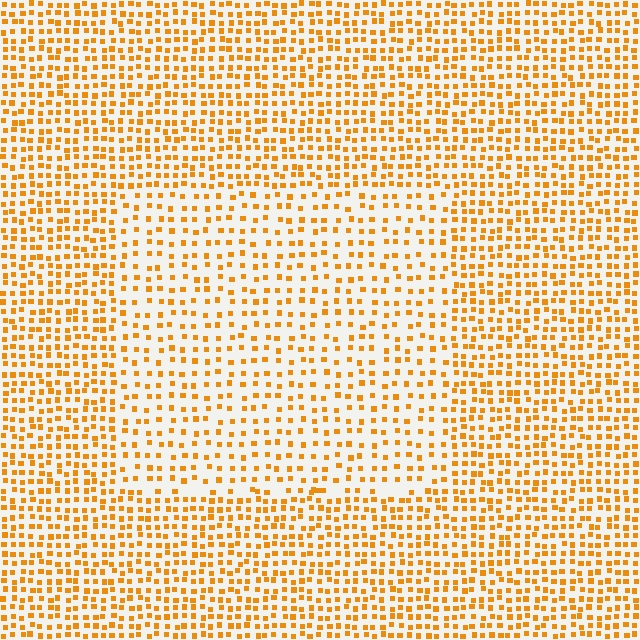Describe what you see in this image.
The image contains small orange elements arranged at two different densities. A rectangle-shaped region is visible where the elements are less densely packed than the surrounding area.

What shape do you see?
I see a rectangle.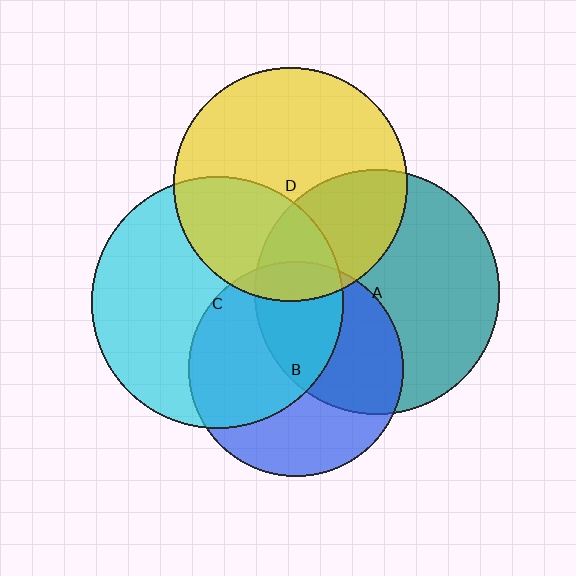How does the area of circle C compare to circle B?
Approximately 1.4 times.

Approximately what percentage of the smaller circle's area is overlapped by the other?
Approximately 25%.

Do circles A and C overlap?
Yes.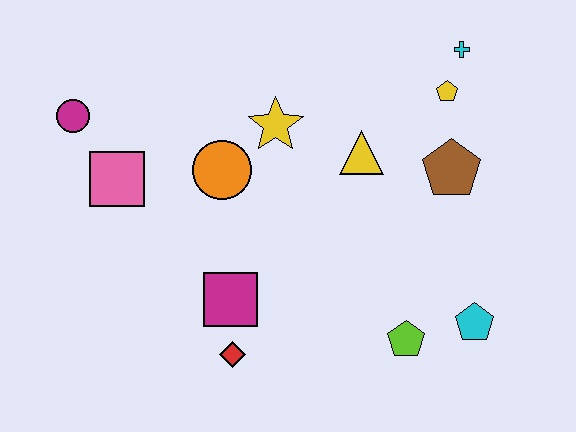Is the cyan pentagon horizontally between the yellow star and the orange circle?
No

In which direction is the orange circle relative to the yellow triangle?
The orange circle is to the left of the yellow triangle.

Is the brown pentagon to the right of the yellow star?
Yes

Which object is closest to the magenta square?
The red diamond is closest to the magenta square.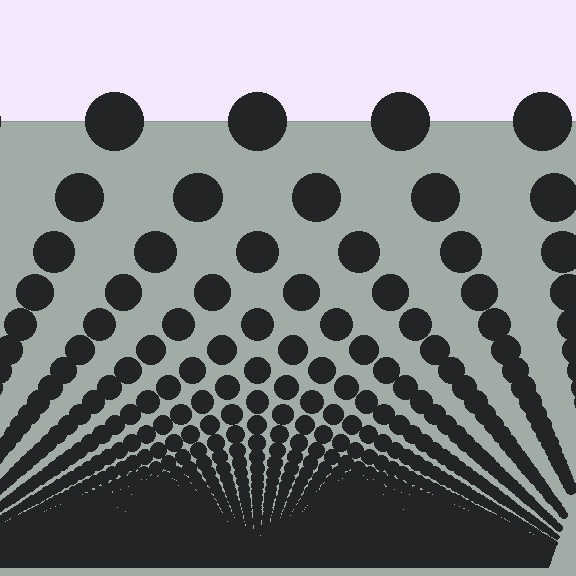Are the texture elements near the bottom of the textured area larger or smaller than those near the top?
Smaller. The gradient is inverted — elements near the bottom are smaller and denser.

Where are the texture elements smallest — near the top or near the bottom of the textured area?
Near the bottom.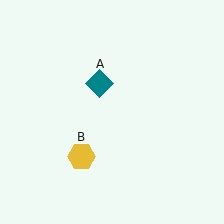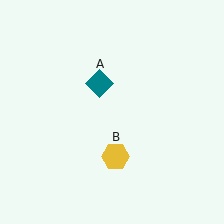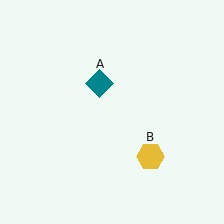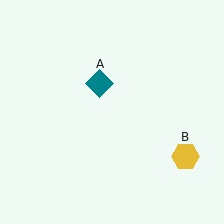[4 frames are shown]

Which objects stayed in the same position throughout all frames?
Teal diamond (object A) remained stationary.